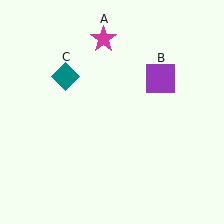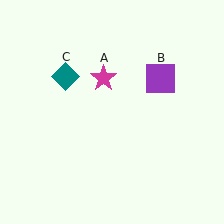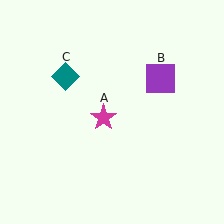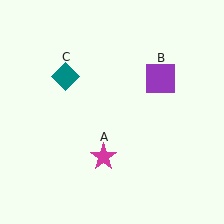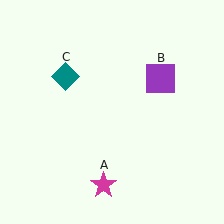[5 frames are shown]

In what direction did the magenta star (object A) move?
The magenta star (object A) moved down.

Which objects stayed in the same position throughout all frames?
Purple square (object B) and teal diamond (object C) remained stationary.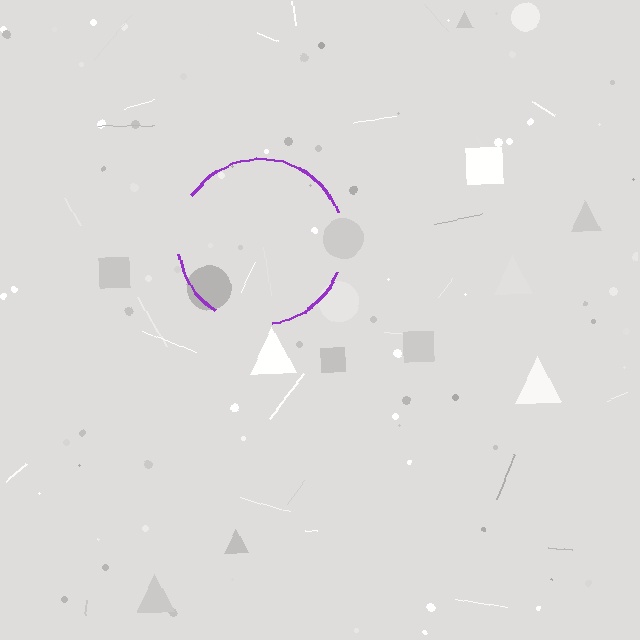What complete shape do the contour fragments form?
The contour fragments form a circle.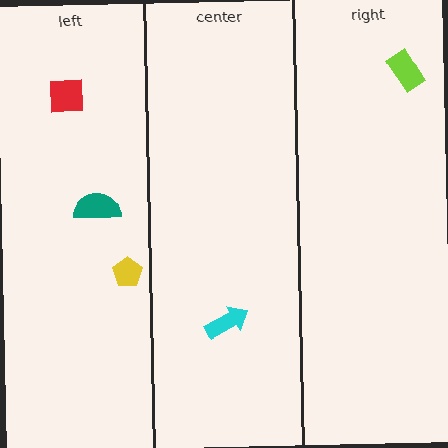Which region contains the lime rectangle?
The right region.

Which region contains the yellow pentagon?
The left region.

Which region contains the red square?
The left region.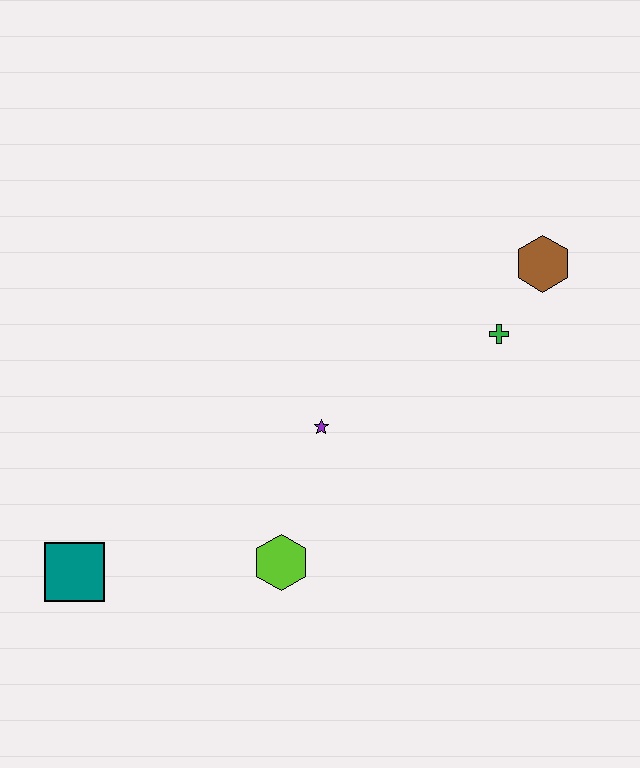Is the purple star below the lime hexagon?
No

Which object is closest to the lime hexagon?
The purple star is closest to the lime hexagon.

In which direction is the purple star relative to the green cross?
The purple star is to the left of the green cross.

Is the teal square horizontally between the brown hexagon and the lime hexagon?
No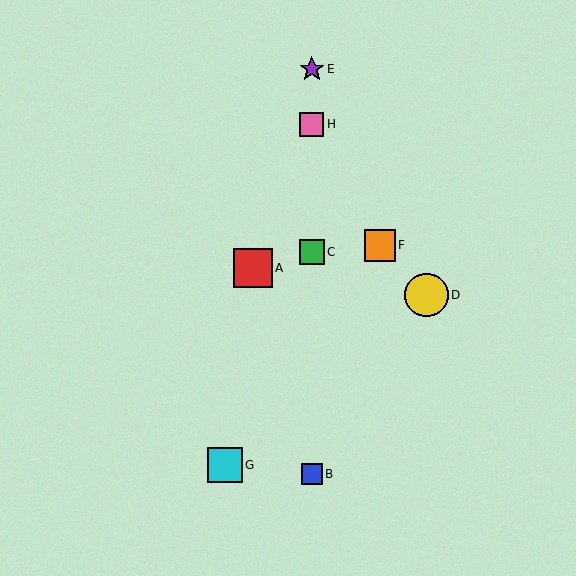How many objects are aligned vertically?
4 objects (B, C, E, H) are aligned vertically.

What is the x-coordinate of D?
Object D is at x≈427.